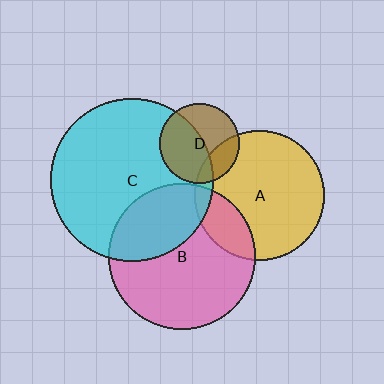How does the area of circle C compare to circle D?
Approximately 4.2 times.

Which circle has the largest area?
Circle C (cyan).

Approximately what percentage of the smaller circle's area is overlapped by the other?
Approximately 20%.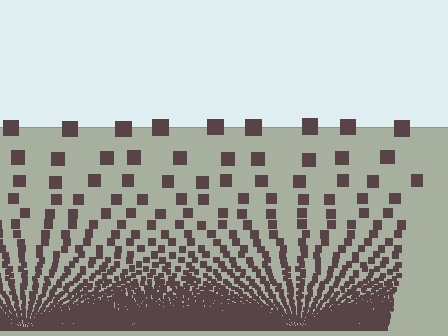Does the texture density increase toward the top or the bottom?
Density increases toward the bottom.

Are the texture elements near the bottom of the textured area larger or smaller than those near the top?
Smaller. The gradient is inverted — elements near the bottom are smaller and denser.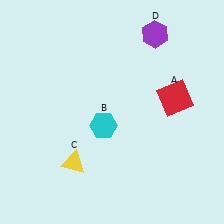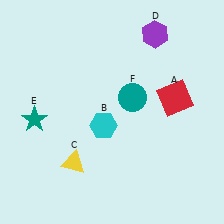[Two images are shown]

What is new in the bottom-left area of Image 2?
A teal star (E) was added in the bottom-left area of Image 2.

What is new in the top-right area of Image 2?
A teal circle (F) was added in the top-right area of Image 2.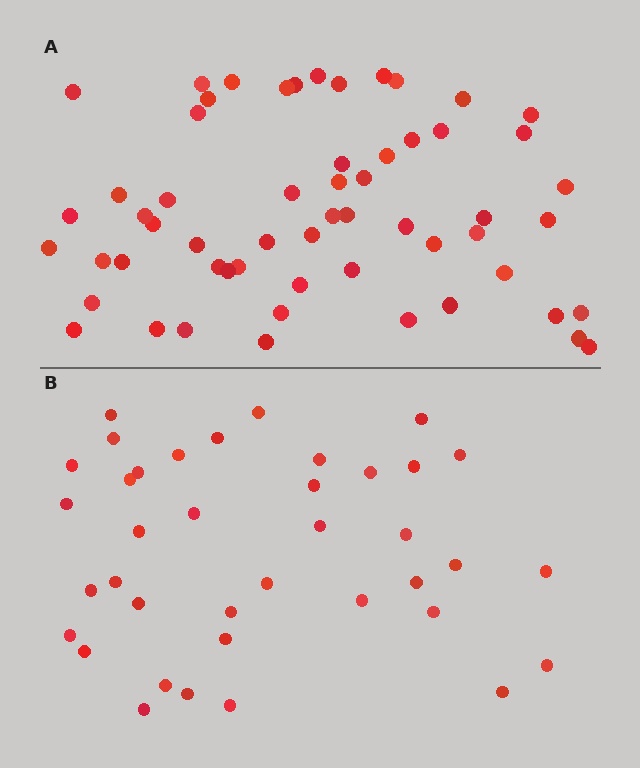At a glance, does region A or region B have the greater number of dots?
Region A (the top region) has more dots.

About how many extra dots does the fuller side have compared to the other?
Region A has approximately 20 more dots than region B.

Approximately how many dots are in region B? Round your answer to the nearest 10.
About 40 dots. (The exact count is 38, which rounds to 40.)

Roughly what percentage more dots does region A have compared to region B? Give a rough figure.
About 55% more.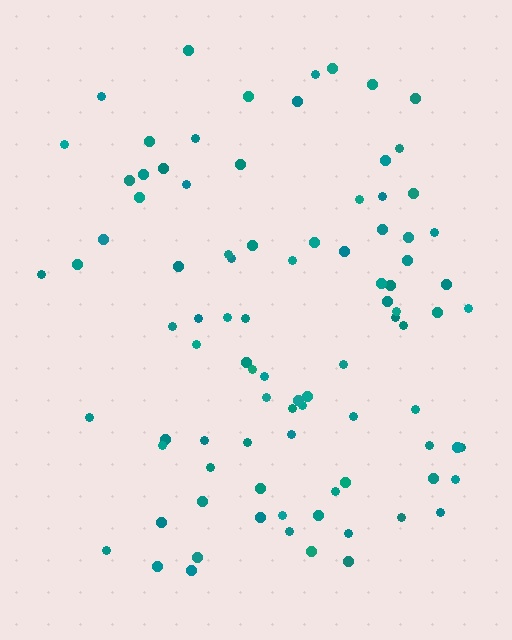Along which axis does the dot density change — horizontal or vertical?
Horizontal.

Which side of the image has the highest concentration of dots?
The right.